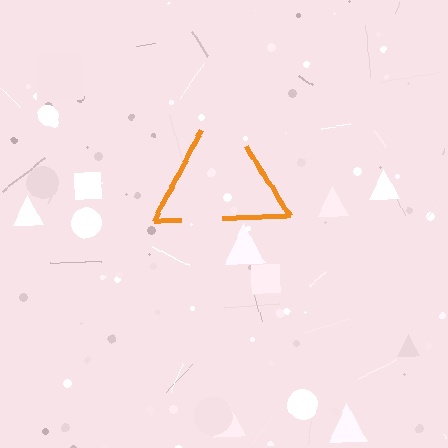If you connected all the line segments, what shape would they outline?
They would outline a triangle.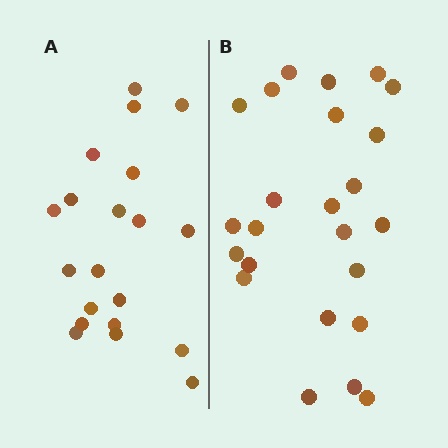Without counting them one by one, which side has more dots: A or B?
Region B (the right region) has more dots.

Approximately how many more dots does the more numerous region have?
Region B has about 4 more dots than region A.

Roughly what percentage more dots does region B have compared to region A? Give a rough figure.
About 20% more.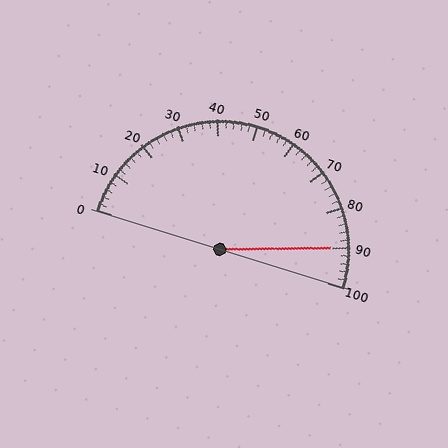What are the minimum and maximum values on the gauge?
The gauge ranges from 0 to 100.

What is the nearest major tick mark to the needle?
The nearest major tick mark is 90.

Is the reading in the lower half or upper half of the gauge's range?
The reading is in the upper half of the range (0 to 100).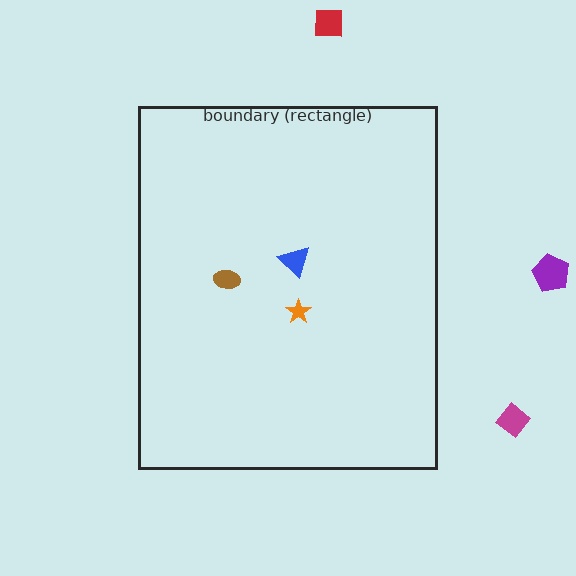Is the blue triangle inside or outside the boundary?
Inside.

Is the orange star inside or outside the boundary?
Inside.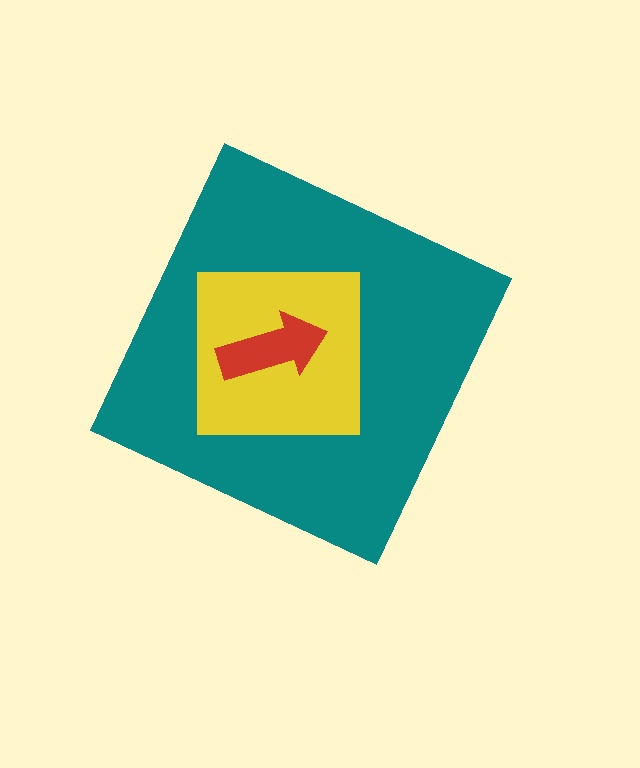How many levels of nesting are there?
3.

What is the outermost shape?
The teal diamond.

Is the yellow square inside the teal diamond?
Yes.